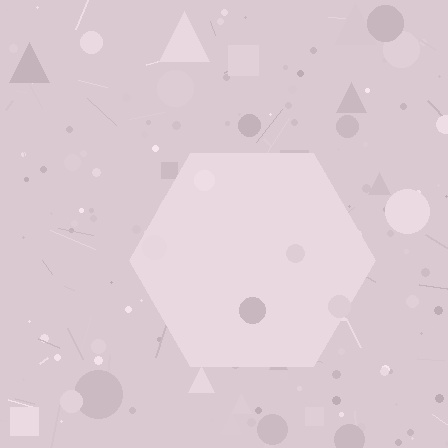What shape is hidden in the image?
A hexagon is hidden in the image.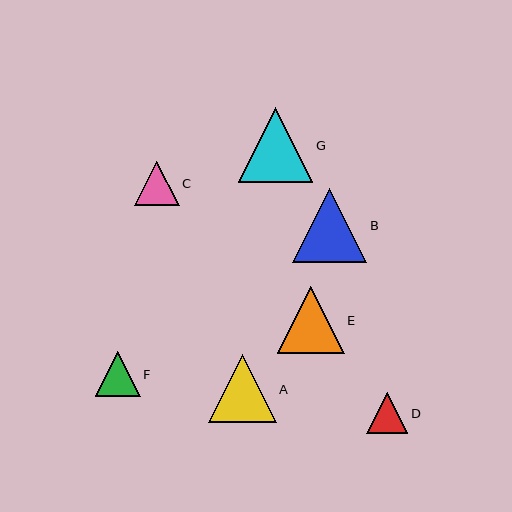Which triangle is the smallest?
Triangle D is the smallest with a size of approximately 41 pixels.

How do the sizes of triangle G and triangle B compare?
Triangle G and triangle B are approximately the same size.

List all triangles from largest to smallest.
From largest to smallest: G, B, A, E, F, C, D.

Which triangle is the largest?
Triangle G is the largest with a size of approximately 75 pixels.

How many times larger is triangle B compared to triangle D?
Triangle B is approximately 1.8 times the size of triangle D.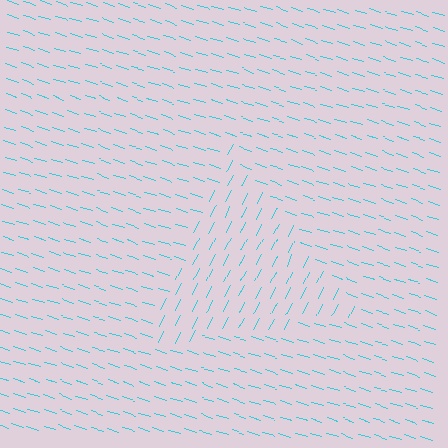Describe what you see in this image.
The image is filled with small cyan line segments. A triangle region in the image has lines oriented differently from the surrounding lines, creating a visible texture boundary.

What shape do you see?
I see a triangle.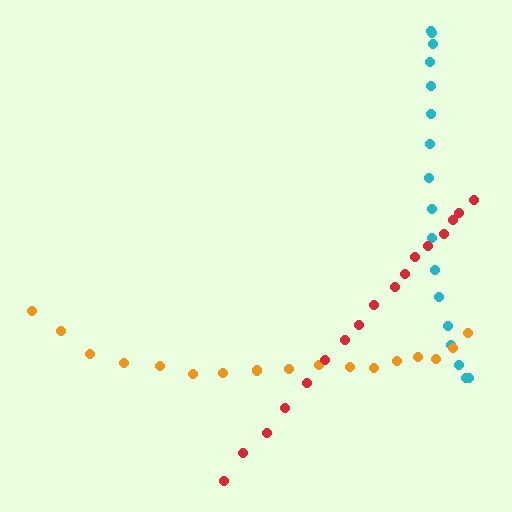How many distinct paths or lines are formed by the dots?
There are 3 distinct paths.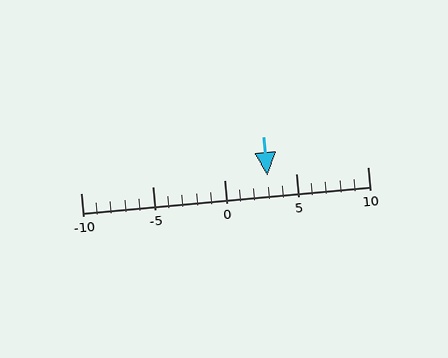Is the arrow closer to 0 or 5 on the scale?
The arrow is closer to 5.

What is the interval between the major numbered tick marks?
The major tick marks are spaced 5 units apart.